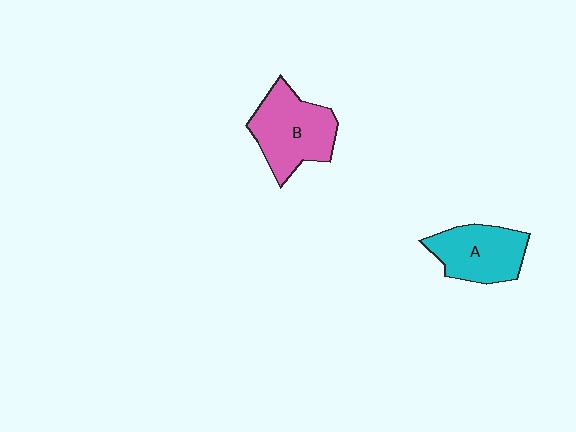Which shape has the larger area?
Shape B (pink).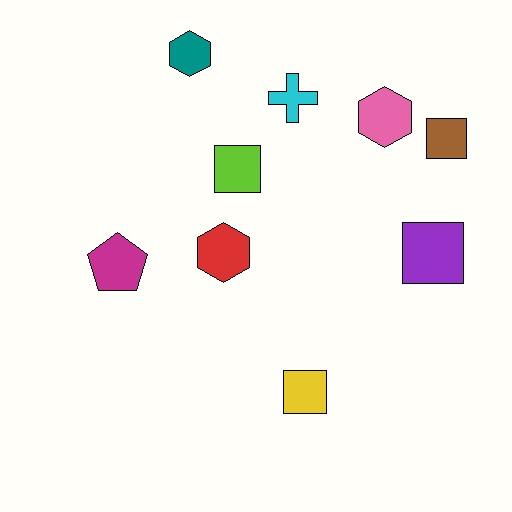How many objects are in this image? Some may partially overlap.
There are 9 objects.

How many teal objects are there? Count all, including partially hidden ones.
There is 1 teal object.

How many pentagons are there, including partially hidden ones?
There is 1 pentagon.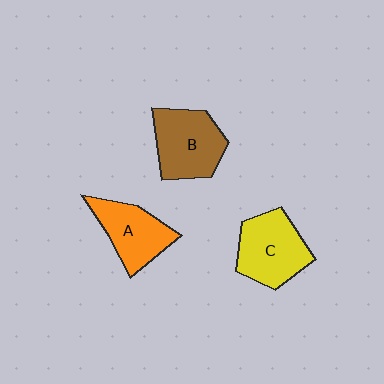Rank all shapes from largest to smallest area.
From largest to smallest: C (yellow), B (brown), A (orange).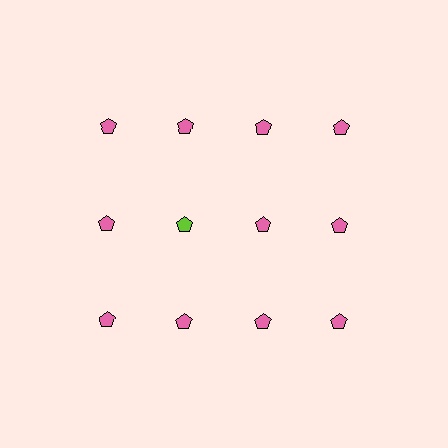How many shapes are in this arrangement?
There are 12 shapes arranged in a grid pattern.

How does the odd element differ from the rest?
It has a different color: lime instead of pink.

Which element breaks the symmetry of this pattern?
The lime pentagon in the second row, second from left column breaks the symmetry. All other shapes are pink pentagons.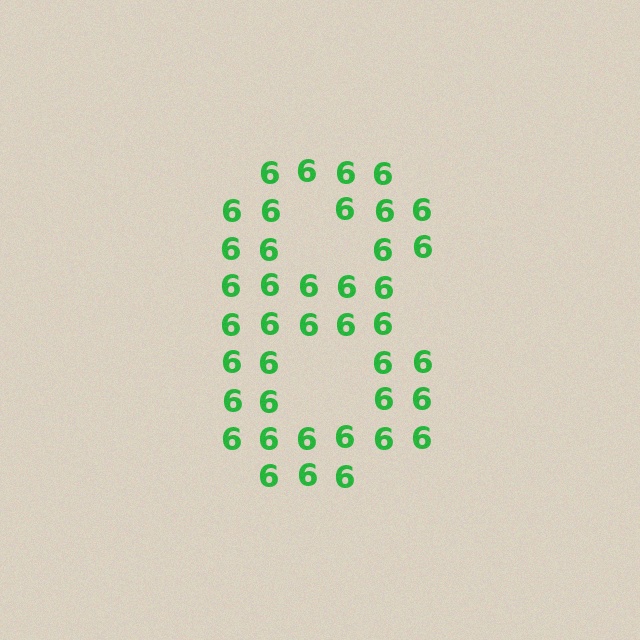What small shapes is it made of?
It is made of small digit 6's.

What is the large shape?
The large shape is the digit 8.